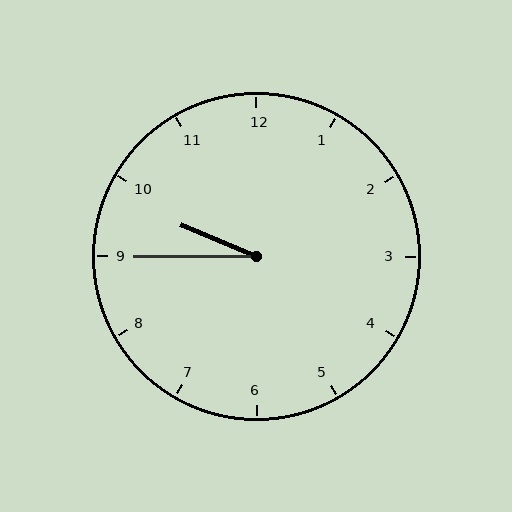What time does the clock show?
9:45.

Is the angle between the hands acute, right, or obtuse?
It is acute.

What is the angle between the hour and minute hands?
Approximately 22 degrees.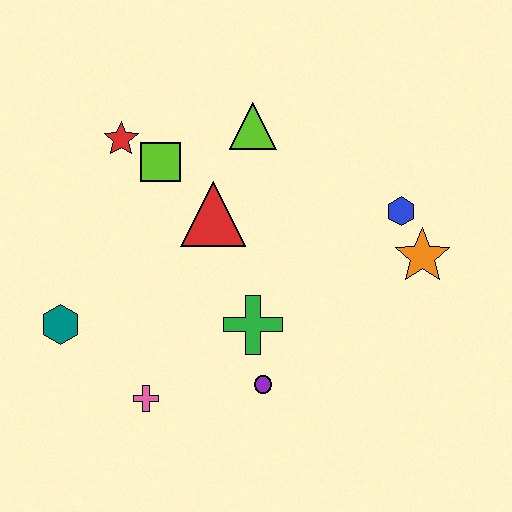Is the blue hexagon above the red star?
No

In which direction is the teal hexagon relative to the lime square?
The teal hexagon is below the lime square.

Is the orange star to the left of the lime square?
No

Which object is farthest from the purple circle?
The red star is farthest from the purple circle.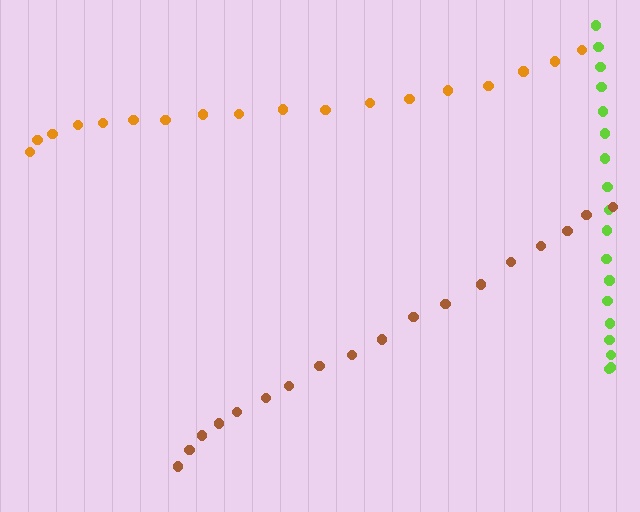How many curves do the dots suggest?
There are 3 distinct paths.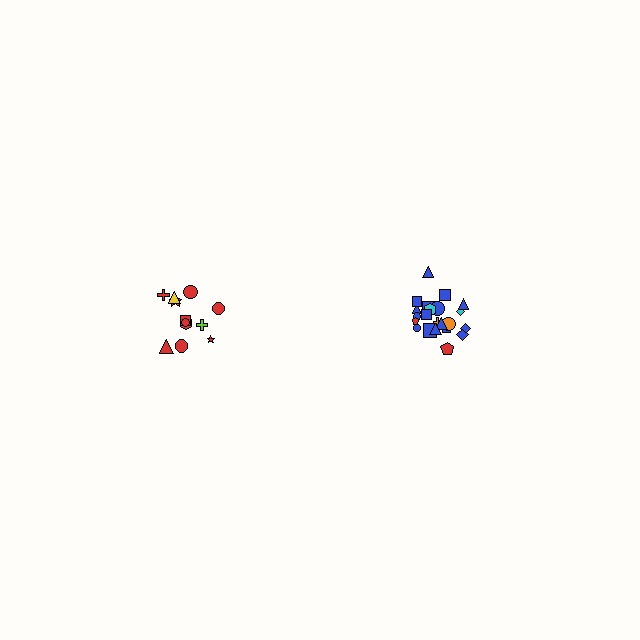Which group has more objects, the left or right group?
The right group.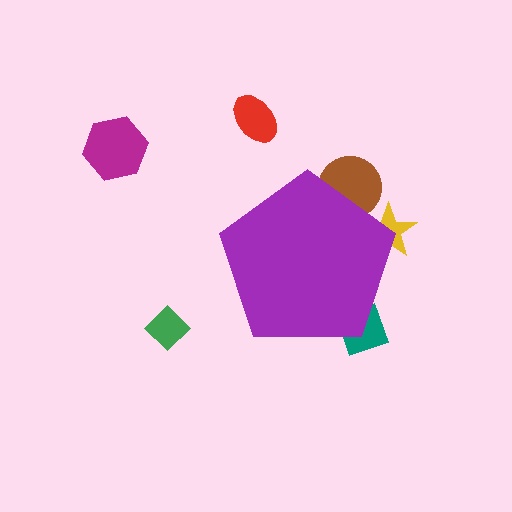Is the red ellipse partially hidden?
No, the red ellipse is fully visible.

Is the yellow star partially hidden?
Yes, the yellow star is partially hidden behind the purple pentagon.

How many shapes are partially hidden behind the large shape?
3 shapes are partially hidden.